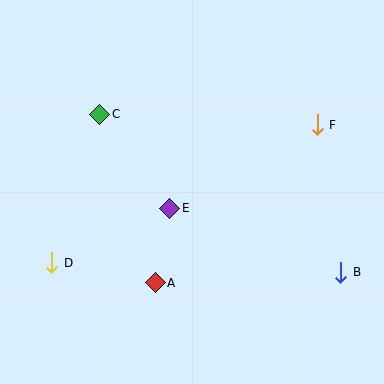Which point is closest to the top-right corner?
Point F is closest to the top-right corner.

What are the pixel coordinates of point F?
Point F is at (317, 125).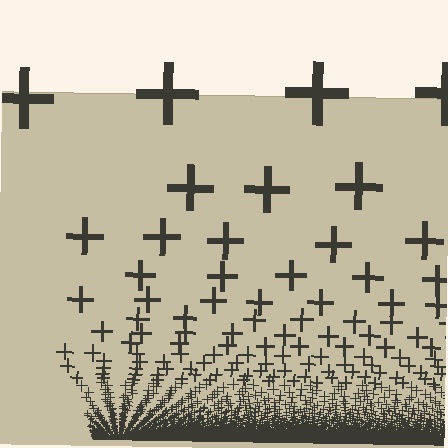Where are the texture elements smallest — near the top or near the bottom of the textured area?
Near the bottom.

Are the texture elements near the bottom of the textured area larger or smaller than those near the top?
Smaller. The gradient is inverted — elements near the bottom are smaller and denser.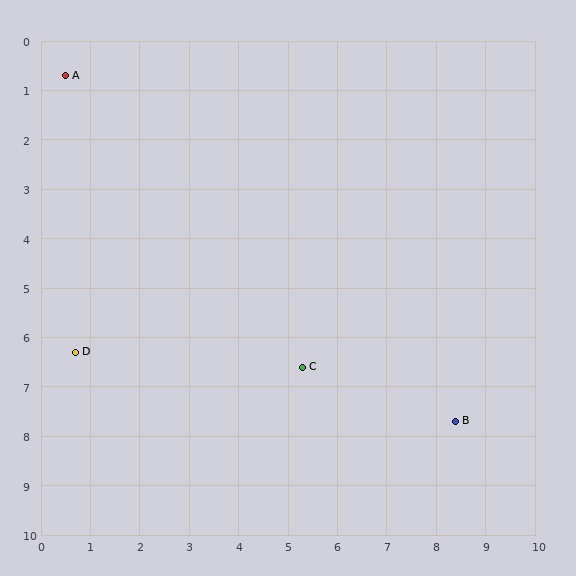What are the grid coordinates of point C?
Point C is at approximately (5.3, 6.6).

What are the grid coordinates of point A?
Point A is at approximately (0.5, 0.7).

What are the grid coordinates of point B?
Point B is at approximately (8.4, 7.7).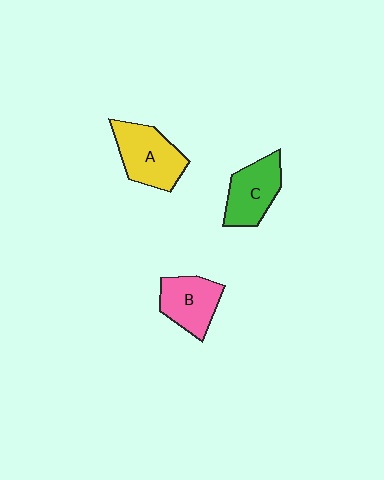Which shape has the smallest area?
Shape B (pink).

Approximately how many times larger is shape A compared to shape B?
Approximately 1.2 times.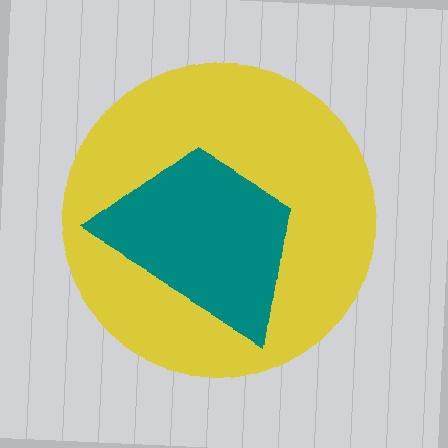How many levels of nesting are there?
2.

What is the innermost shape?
The teal trapezoid.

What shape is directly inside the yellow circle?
The teal trapezoid.